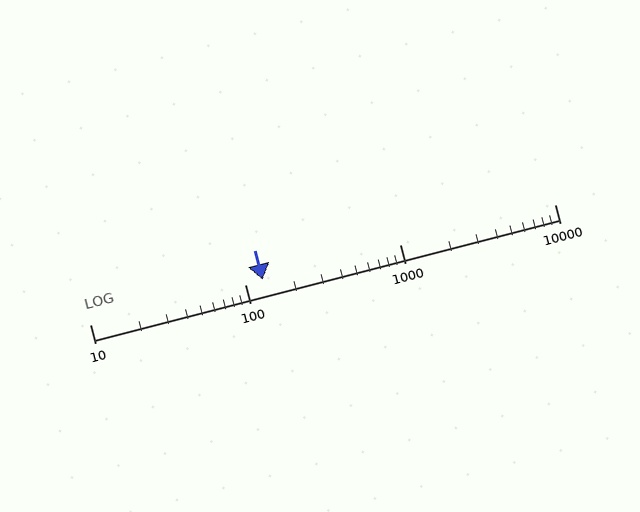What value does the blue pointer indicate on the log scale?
The pointer indicates approximately 130.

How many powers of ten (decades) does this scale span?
The scale spans 3 decades, from 10 to 10000.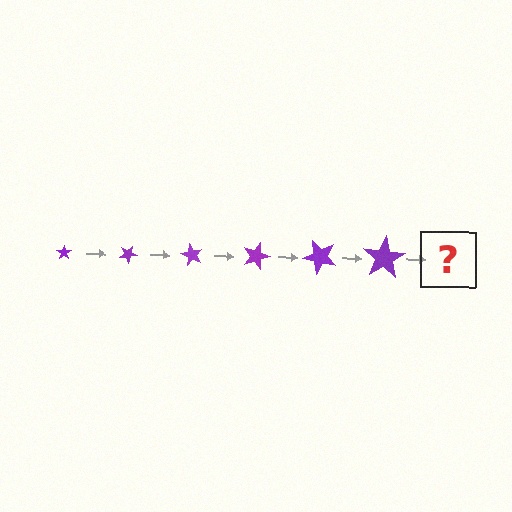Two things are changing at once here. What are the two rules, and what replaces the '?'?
The two rules are that the star grows larger each step and it rotates 30 degrees each step. The '?' should be a star, larger than the previous one and rotated 180 degrees from the start.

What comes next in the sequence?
The next element should be a star, larger than the previous one and rotated 180 degrees from the start.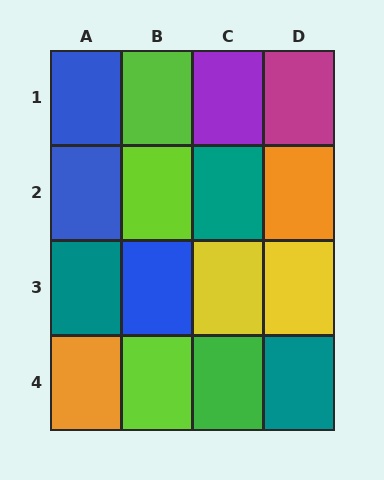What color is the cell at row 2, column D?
Orange.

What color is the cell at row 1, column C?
Purple.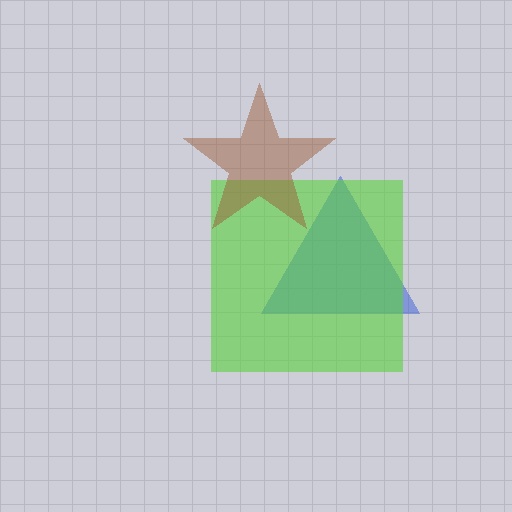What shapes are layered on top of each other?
The layered shapes are: a blue triangle, a lime square, a brown star.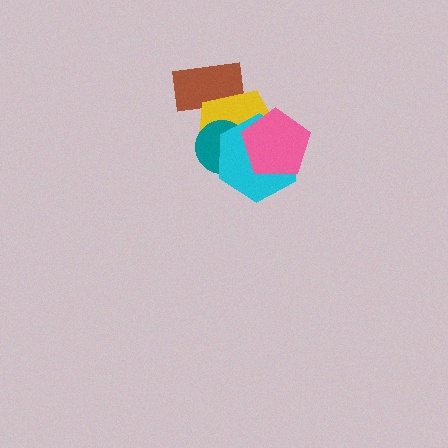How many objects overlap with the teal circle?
3 objects overlap with the teal circle.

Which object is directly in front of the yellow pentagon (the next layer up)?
The teal circle is directly in front of the yellow pentagon.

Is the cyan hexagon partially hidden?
Yes, it is partially covered by another shape.